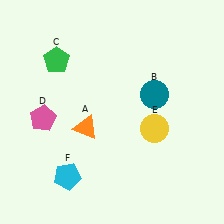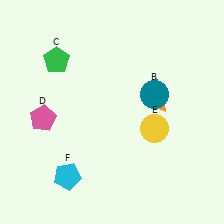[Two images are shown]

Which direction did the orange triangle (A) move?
The orange triangle (A) moved right.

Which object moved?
The orange triangle (A) moved right.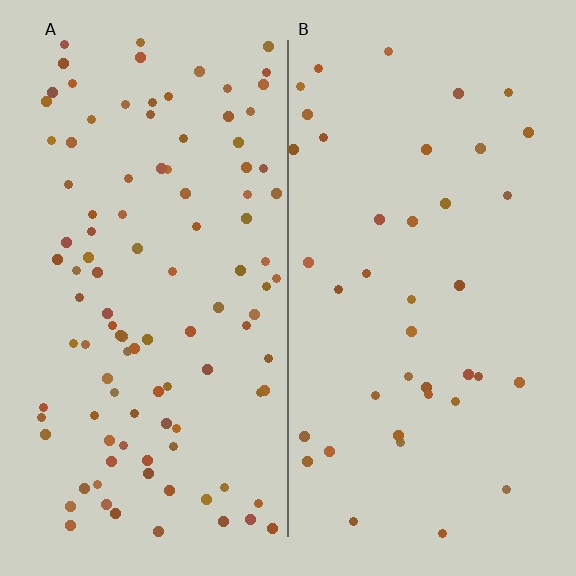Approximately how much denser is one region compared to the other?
Approximately 2.6× — region A over region B.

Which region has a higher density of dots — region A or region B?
A (the left).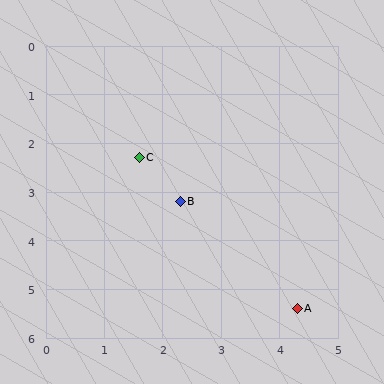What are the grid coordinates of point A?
Point A is at approximately (4.3, 5.4).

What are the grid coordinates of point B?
Point B is at approximately (2.3, 3.2).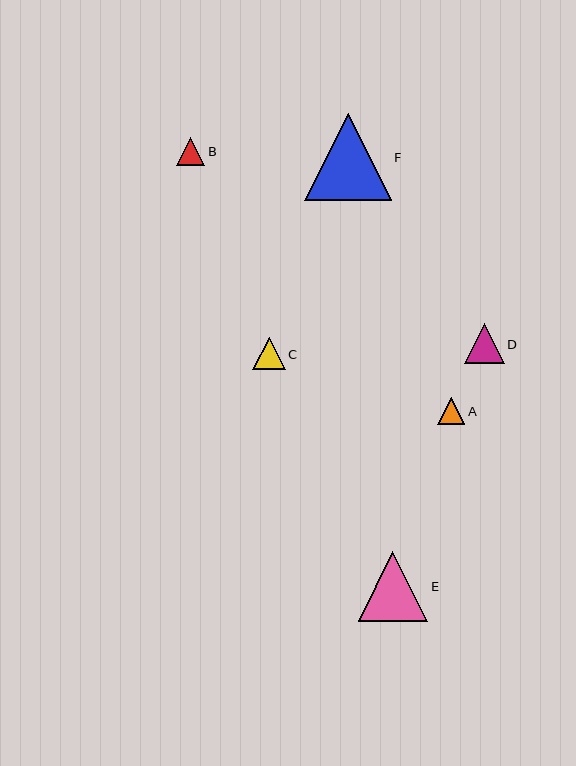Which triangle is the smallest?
Triangle A is the smallest with a size of approximately 27 pixels.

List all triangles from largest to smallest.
From largest to smallest: F, E, D, C, B, A.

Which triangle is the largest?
Triangle F is the largest with a size of approximately 86 pixels.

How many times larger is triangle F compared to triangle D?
Triangle F is approximately 2.2 times the size of triangle D.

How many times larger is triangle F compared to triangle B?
Triangle F is approximately 3.1 times the size of triangle B.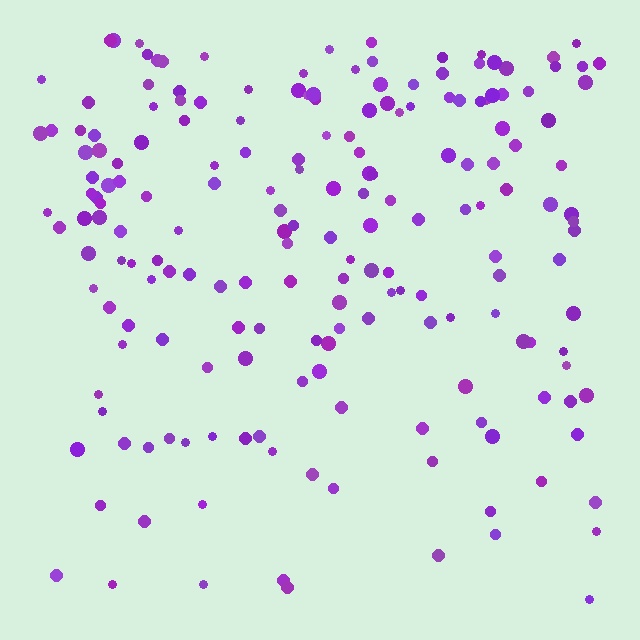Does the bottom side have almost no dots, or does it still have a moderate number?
Still a moderate number, just noticeably fewer than the top.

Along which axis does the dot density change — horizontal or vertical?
Vertical.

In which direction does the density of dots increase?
From bottom to top, with the top side densest.